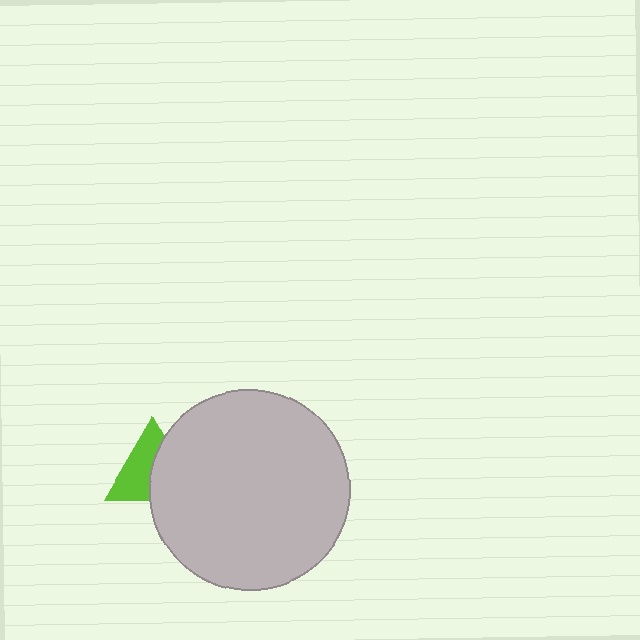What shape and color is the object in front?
The object in front is a light gray circle.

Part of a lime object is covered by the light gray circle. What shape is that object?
It is a triangle.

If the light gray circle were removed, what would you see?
You would see the complete lime triangle.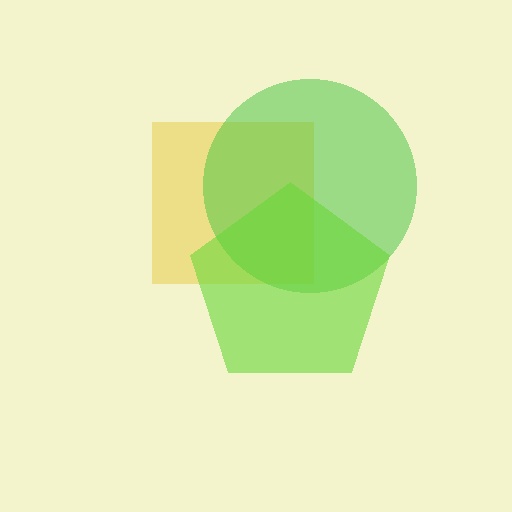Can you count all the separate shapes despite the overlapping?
Yes, there are 3 separate shapes.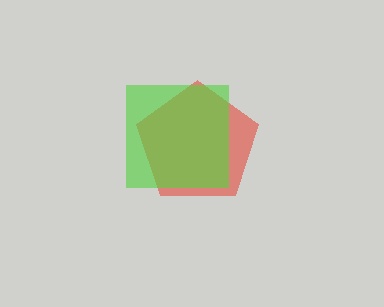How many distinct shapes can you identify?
There are 2 distinct shapes: a red pentagon, a lime square.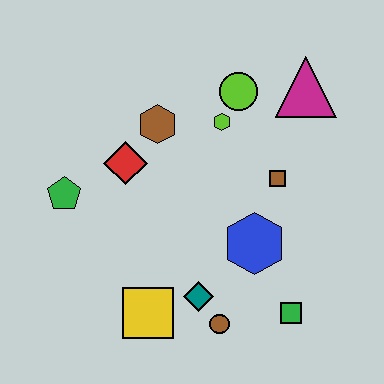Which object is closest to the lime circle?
The lime hexagon is closest to the lime circle.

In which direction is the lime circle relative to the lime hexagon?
The lime circle is above the lime hexagon.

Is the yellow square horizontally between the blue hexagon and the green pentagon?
Yes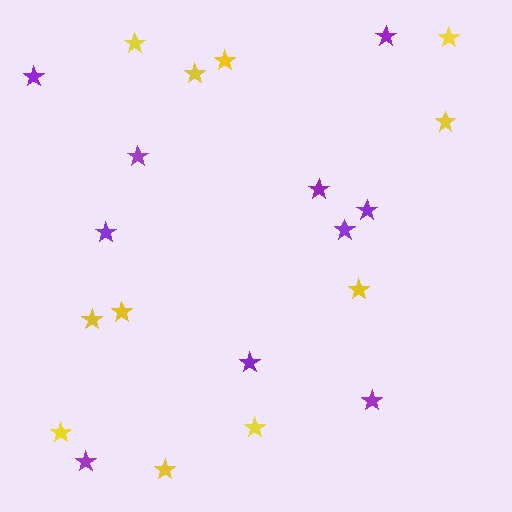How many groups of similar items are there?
There are 2 groups: one group of purple stars (10) and one group of yellow stars (11).